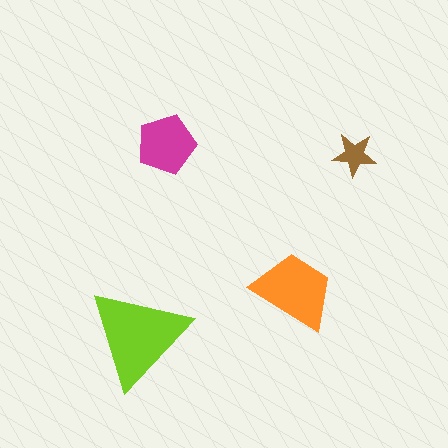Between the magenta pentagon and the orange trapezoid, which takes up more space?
The orange trapezoid.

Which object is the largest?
The lime triangle.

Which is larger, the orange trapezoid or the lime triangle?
The lime triangle.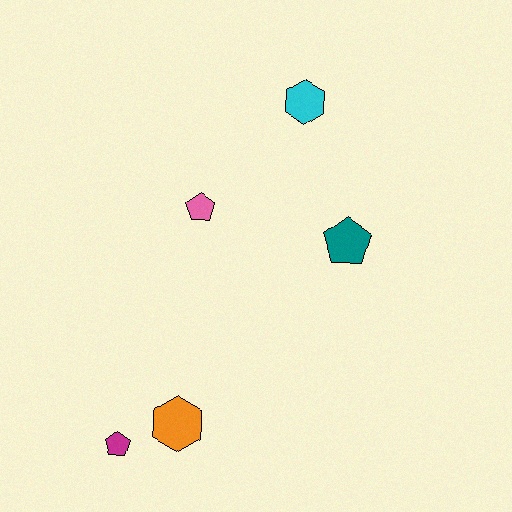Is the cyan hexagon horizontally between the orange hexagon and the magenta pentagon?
No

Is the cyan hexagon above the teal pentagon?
Yes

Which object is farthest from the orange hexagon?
The cyan hexagon is farthest from the orange hexagon.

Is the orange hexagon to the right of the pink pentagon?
No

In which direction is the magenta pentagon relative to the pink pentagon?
The magenta pentagon is below the pink pentagon.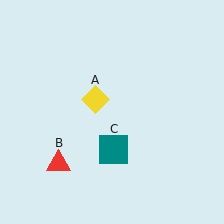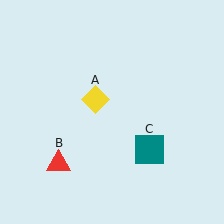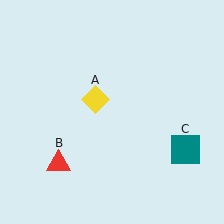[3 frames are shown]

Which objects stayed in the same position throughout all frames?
Yellow diamond (object A) and red triangle (object B) remained stationary.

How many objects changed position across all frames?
1 object changed position: teal square (object C).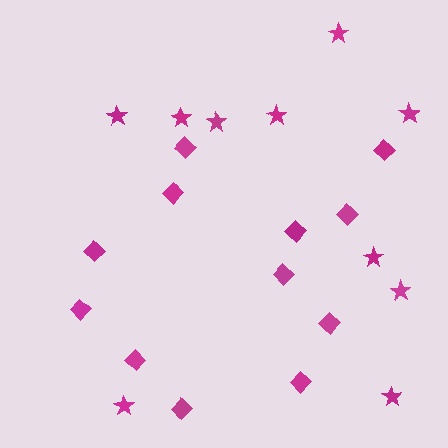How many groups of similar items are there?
There are 2 groups: one group of diamonds (12) and one group of stars (10).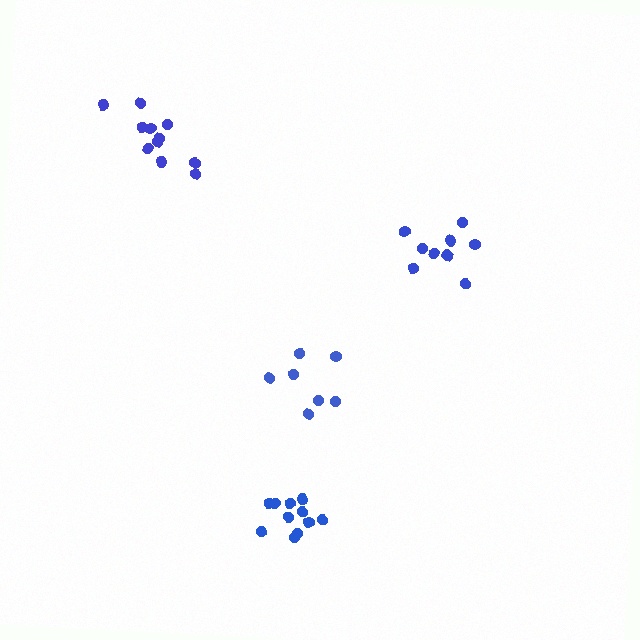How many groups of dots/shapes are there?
There are 4 groups.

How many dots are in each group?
Group 1: 10 dots, Group 2: 7 dots, Group 3: 11 dots, Group 4: 11 dots (39 total).